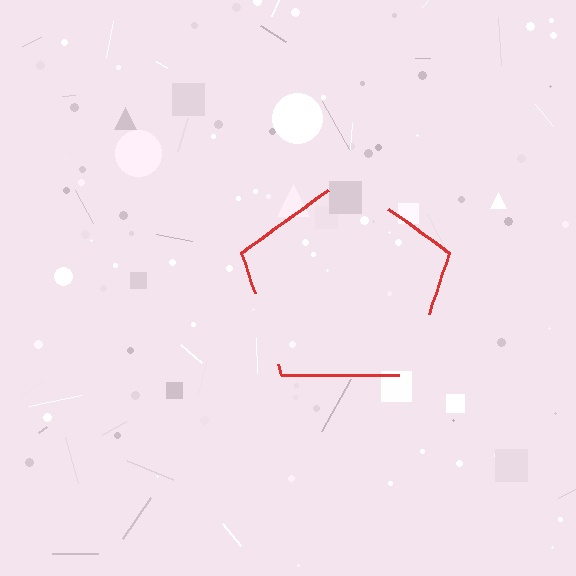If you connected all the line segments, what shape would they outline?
They would outline a pentagon.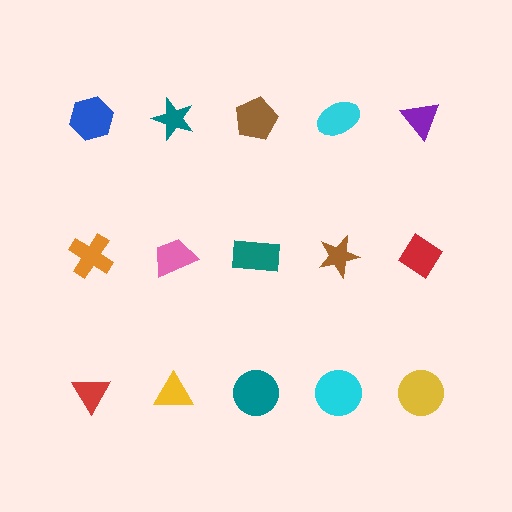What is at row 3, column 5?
A yellow circle.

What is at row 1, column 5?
A purple triangle.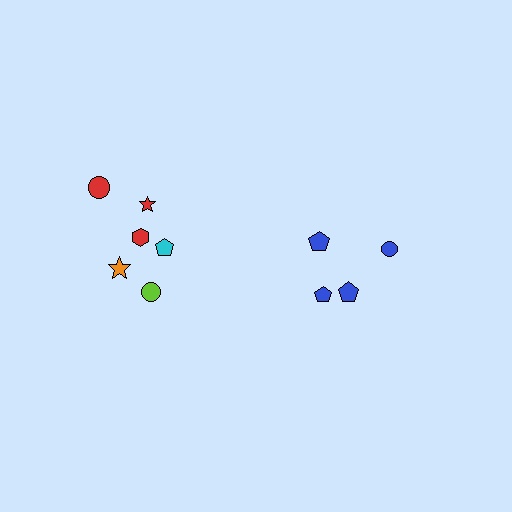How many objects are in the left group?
There are 6 objects.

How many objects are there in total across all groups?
There are 10 objects.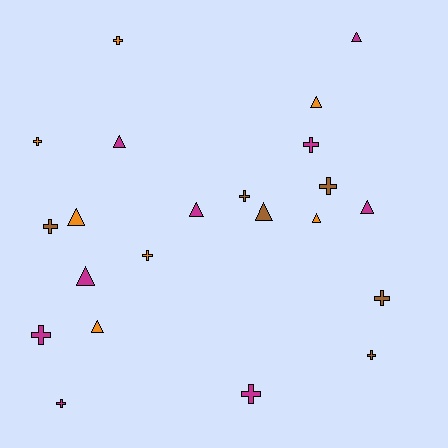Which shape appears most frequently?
Cross, with 12 objects.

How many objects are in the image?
There are 22 objects.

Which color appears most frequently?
Magenta, with 9 objects.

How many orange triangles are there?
There are 4 orange triangles.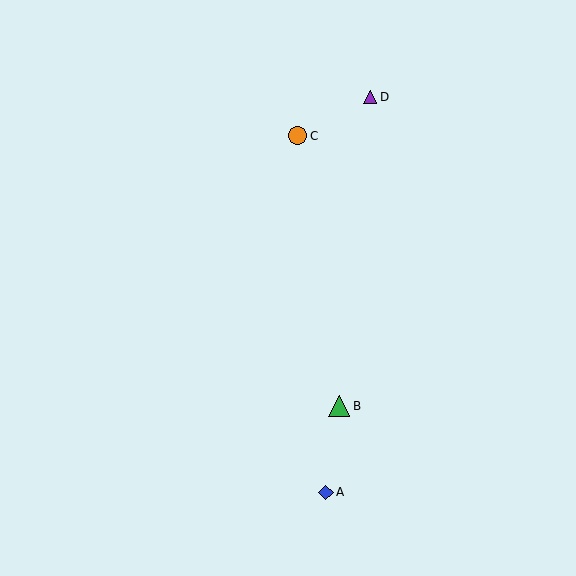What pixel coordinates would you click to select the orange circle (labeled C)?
Click at (298, 136) to select the orange circle C.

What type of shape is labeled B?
Shape B is a green triangle.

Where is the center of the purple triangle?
The center of the purple triangle is at (370, 97).